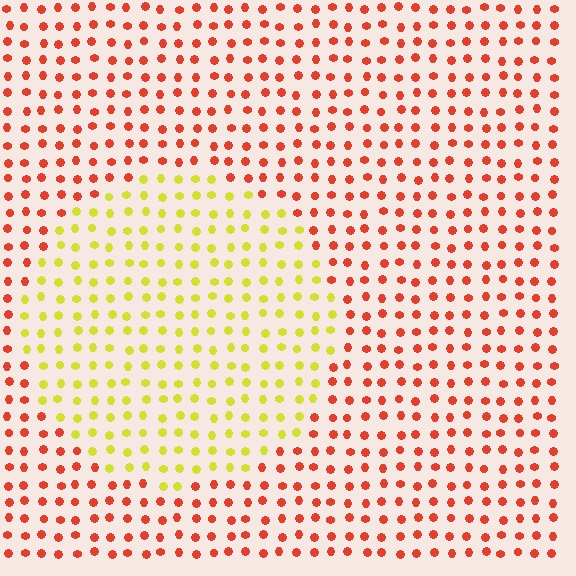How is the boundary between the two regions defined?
The boundary is defined purely by a slight shift in hue (about 61 degrees). Spacing, size, and orientation are identical on both sides.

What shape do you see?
I see a circle.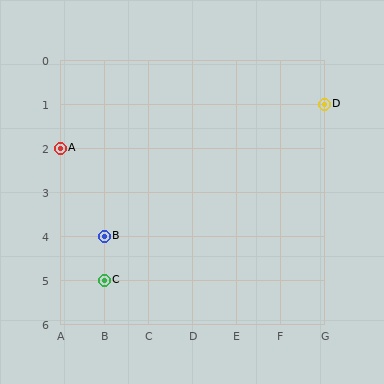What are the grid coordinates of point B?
Point B is at grid coordinates (B, 4).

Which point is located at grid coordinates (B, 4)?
Point B is at (B, 4).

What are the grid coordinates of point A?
Point A is at grid coordinates (A, 2).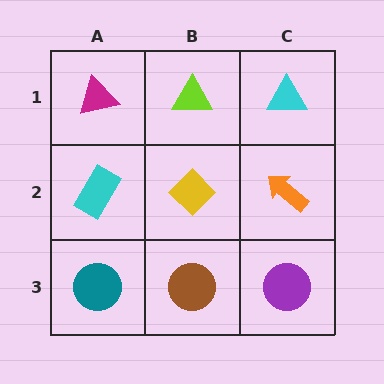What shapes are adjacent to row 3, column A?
A cyan rectangle (row 2, column A), a brown circle (row 3, column B).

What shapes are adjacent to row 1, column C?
An orange arrow (row 2, column C), a lime triangle (row 1, column B).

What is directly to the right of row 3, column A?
A brown circle.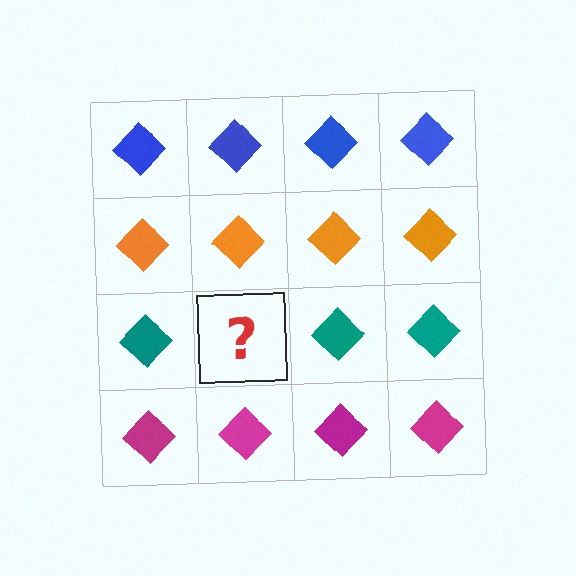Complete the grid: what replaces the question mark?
The question mark should be replaced with a teal diamond.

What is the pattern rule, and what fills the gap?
The rule is that each row has a consistent color. The gap should be filled with a teal diamond.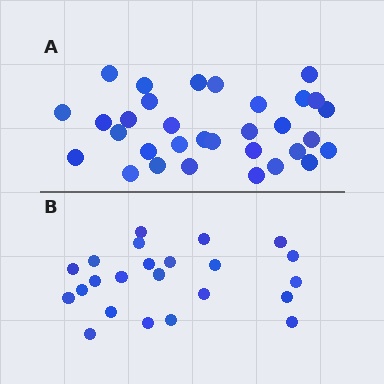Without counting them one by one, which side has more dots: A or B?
Region A (the top region) has more dots.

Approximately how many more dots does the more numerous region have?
Region A has roughly 8 or so more dots than region B.